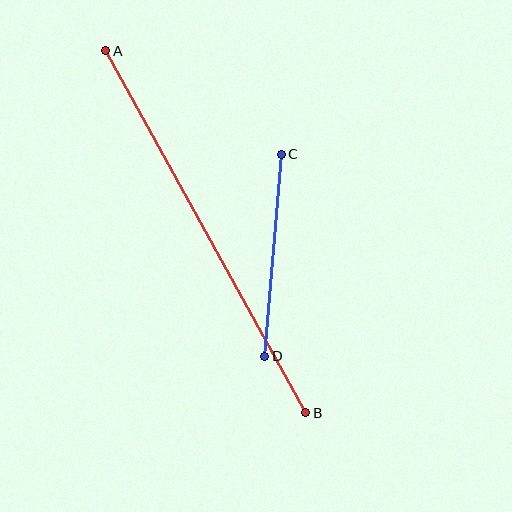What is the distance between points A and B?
The distance is approximately 414 pixels.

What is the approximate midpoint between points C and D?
The midpoint is at approximately (273, 255) pixels.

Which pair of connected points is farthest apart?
Points A and B are farthest apart.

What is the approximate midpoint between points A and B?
The midpoint is at approximately (206, 232) pixels.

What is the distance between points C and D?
The distance is approximately 203 pixels.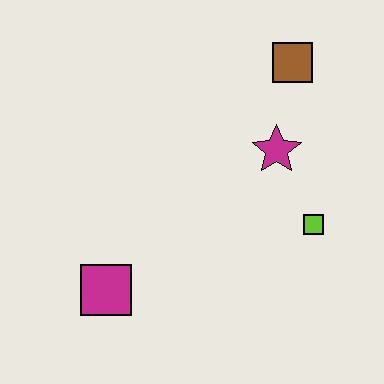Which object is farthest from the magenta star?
The magenta square is farthest from the magenta star.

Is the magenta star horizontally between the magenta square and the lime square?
Yes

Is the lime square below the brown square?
Yes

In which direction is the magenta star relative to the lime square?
The magenta star is above the lime square.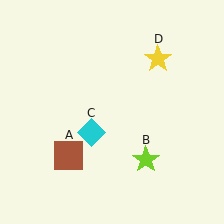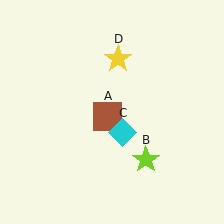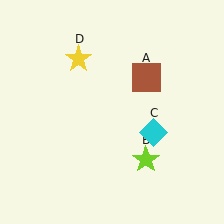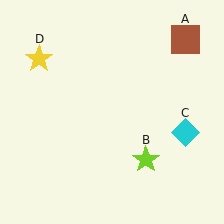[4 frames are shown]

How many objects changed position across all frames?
3 objects changed position: brown square (object A), cyan diamond (object C), yellow star (object D).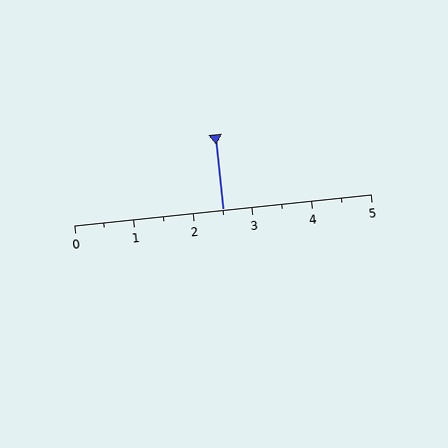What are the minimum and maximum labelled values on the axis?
The axis runs from 0 to 5.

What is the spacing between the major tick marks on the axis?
The major ticks are spaced 1 apart.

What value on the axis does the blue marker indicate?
The marker indicates approximately 2.5.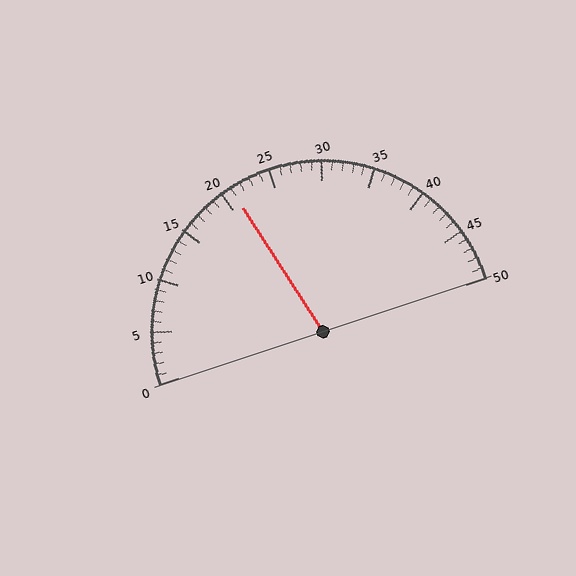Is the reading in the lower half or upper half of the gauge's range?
The reading is in the lower half of the range (0 to 50).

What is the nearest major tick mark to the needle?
The nearest major tick mark is 20.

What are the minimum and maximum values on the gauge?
The gauge ranges from 0 to 50.